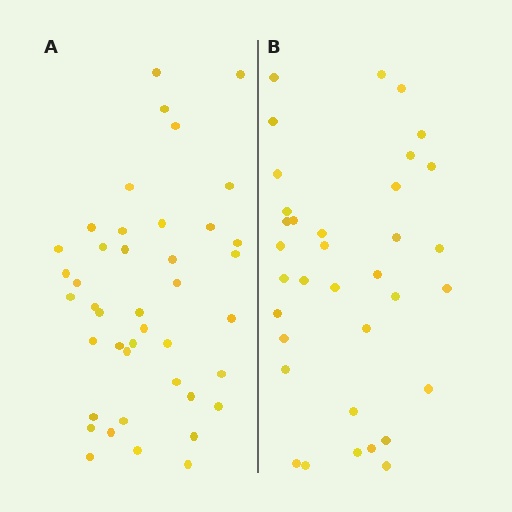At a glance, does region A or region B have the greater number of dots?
Region A (the left region) has more dots.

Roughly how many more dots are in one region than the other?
Region A has roughly 8 or so more dots than region B.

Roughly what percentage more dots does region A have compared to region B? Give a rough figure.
About 20% more.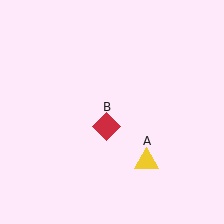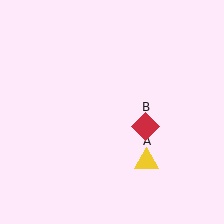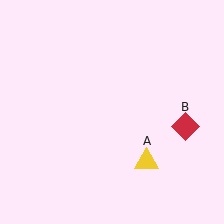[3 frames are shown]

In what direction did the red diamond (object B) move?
The red diamond (object B) moved right.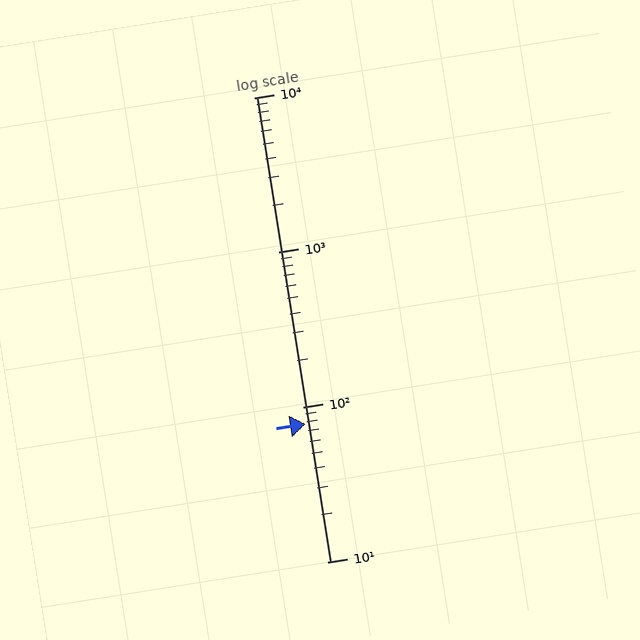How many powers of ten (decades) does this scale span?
The scale spans 3 decades, from 10 to 10000.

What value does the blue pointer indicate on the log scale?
The pointer indicates approximately 78.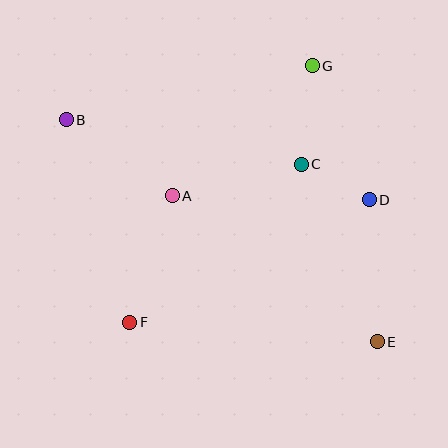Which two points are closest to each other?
Points C and D are closest to each other.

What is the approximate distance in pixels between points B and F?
The distance between B and F is approximately 212 pixels.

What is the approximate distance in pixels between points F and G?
The distance between F and G is approximately 315 pixels.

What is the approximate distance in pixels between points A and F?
The distance between A and F is approximately 133 pixels.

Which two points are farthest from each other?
Points B and E are farthest from each other.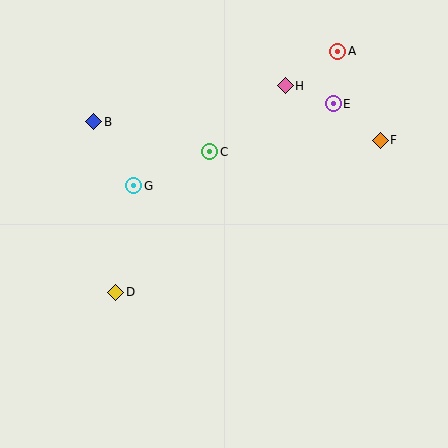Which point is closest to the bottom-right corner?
Point F is closest to the bottom-right corner.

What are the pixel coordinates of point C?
Point C is at (210, 152).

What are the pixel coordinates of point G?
Point G is at (134, 186).